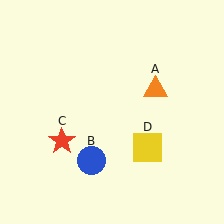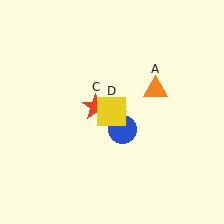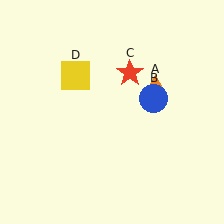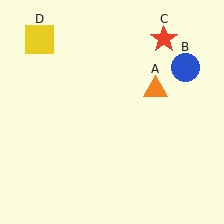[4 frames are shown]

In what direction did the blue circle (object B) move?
The blue circle (object B) moved up and to the right.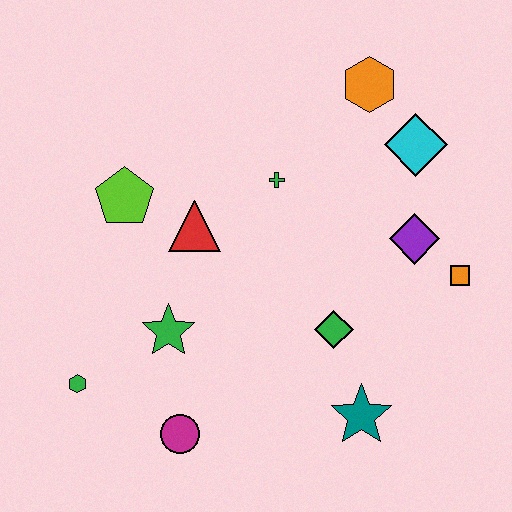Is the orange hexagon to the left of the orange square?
Yes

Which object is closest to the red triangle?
The lime pentagon is closest to the red triangle.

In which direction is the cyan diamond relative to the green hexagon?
The cyan diamond is to the right of the green hexagon.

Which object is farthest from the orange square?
The green hexagon is farthest from the orange square.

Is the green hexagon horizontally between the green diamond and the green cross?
No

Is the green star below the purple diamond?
Yes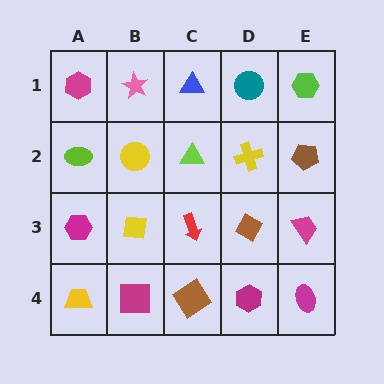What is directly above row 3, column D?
A yellow cross.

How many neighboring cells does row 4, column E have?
2.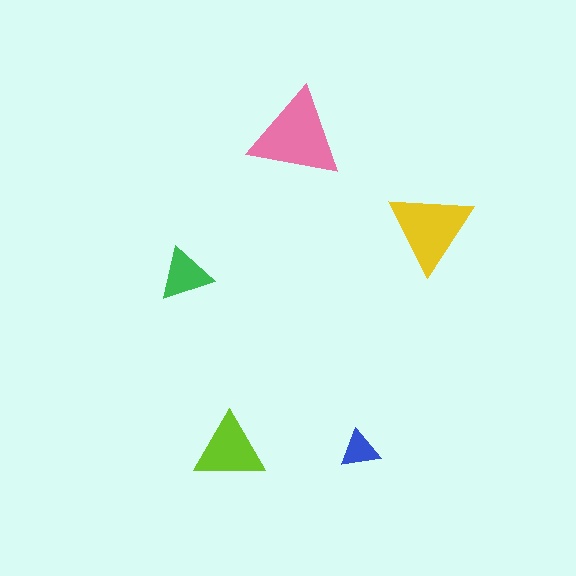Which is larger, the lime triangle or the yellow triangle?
The yellow one.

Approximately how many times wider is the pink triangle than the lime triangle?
About 1.5 times wider.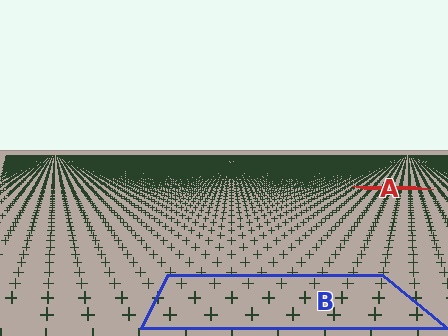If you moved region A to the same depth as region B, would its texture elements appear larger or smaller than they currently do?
They would appear larger. At a closer depth, the same texture elements are projected at a bigger on-screen size.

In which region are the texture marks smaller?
The texture marks are smaller in region A, because it is farther away.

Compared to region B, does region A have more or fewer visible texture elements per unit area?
Region A has more texture elements per unit area — they are packed more densely because it is farther away.